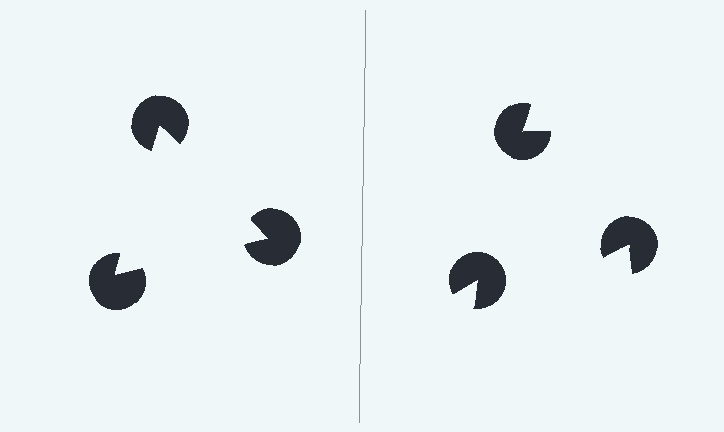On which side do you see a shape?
An illusory triangle appears on the left side. On the right side the wedge cuts are rotated, so no coherent shape forms.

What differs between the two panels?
The pac-man discs are positioned identically on both sides; only the wedge orientations differ. On the left they align to a triangle; on the right they are misaligned.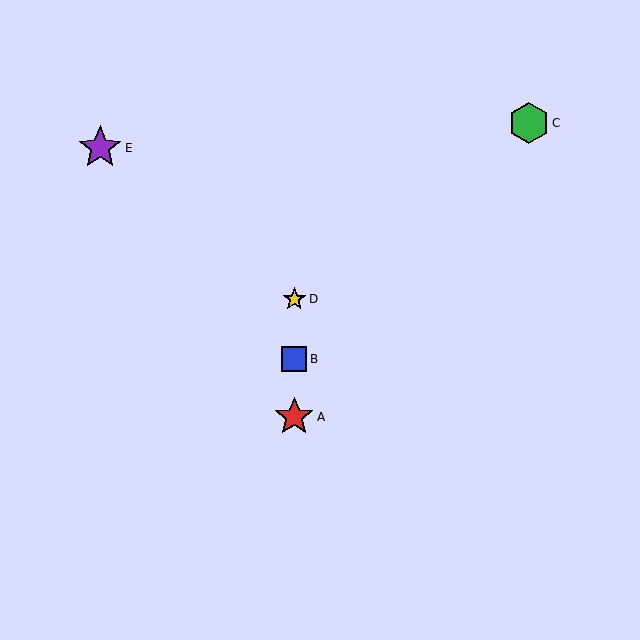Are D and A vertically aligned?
Yes, both are at x≈294.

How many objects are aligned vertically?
3 objects (A, B, D) are aligned vertically.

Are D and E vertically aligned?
No, D is at x≈294 and E is at x≈100.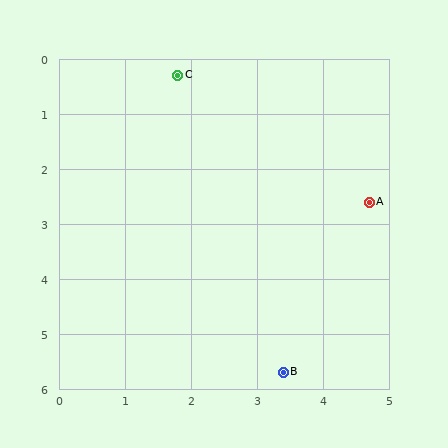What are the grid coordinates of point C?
Point C is at approximately (1.8, 0.3).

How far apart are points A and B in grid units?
Points A and B are about 3.4 grid units apart.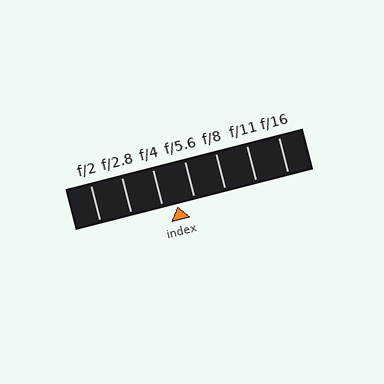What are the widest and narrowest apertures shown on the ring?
The widest aperture shown is f/2 and the narrowest is f/16.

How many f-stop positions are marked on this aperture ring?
There are 7 f-stop positions marked.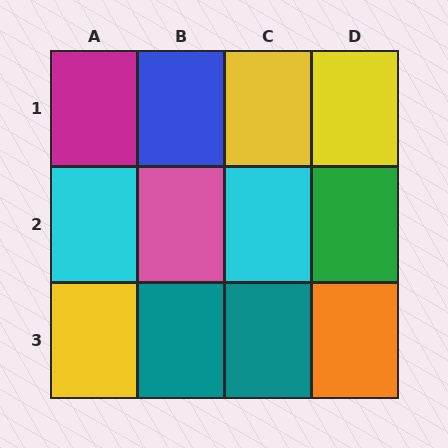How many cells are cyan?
2 cells are cyan.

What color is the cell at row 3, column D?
Orange.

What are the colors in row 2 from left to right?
Cyan, pink, cyan, green.